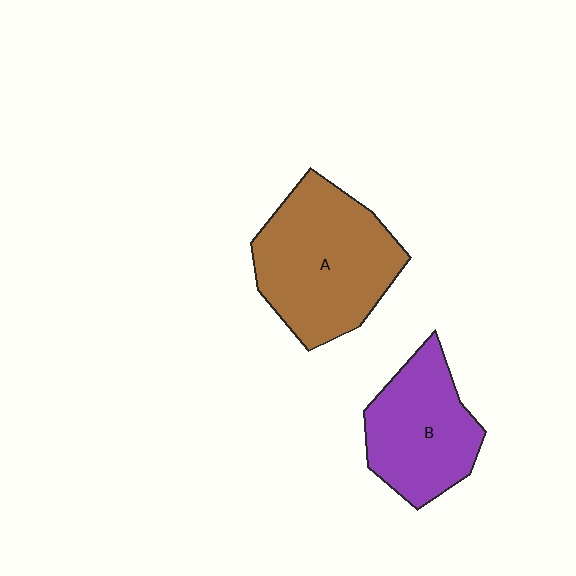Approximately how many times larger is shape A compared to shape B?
Approximately 1.4 times.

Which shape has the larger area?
Shape A (brown).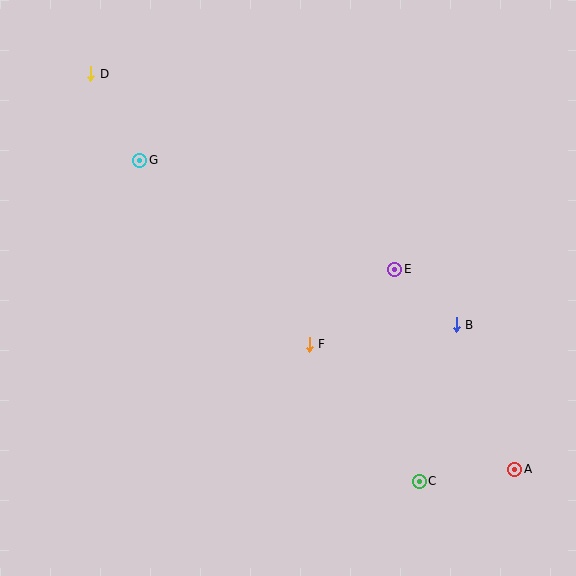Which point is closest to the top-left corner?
Point D is closest to the top-left corner.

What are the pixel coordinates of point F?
Point F is at (309, 344).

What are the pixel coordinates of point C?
Point C is at (419, 481).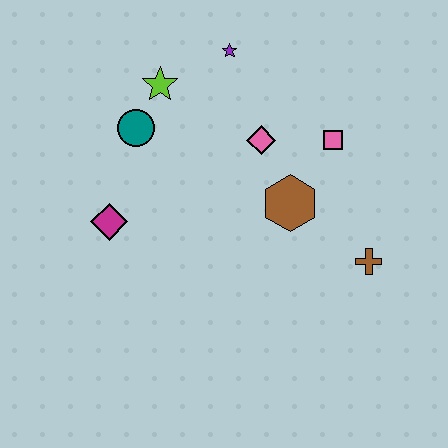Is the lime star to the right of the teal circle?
Yes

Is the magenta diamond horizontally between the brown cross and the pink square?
No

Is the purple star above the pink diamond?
Yes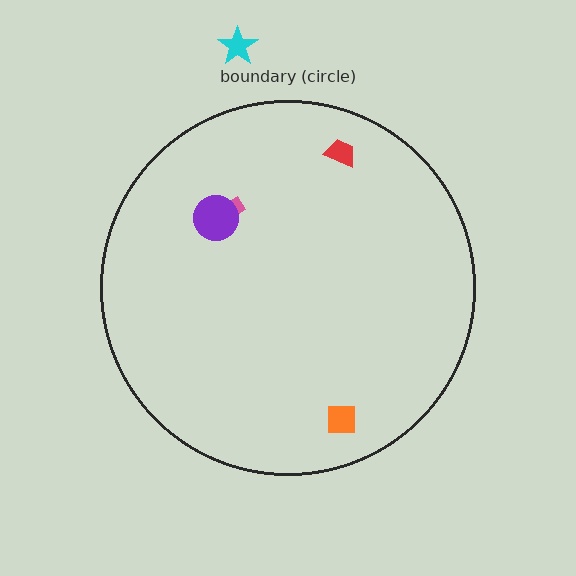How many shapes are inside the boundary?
4 inside, 1 outside.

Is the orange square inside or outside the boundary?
Inside.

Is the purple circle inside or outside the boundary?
Inside.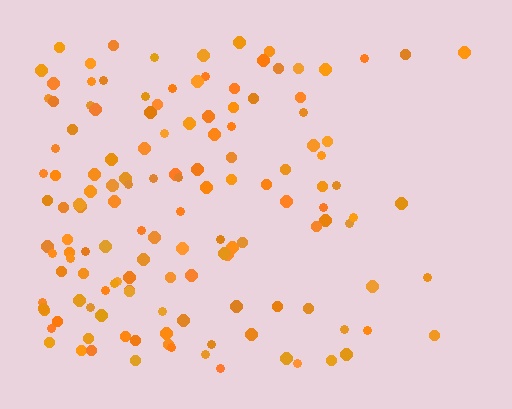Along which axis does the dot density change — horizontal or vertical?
Horizontal.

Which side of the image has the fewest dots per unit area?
The right.